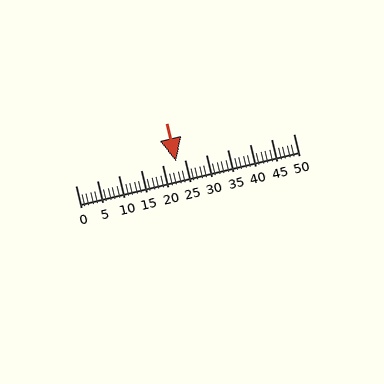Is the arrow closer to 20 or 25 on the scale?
The arrow is closer to 25.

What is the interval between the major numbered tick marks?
The major tick marks are spaced 5 units apart.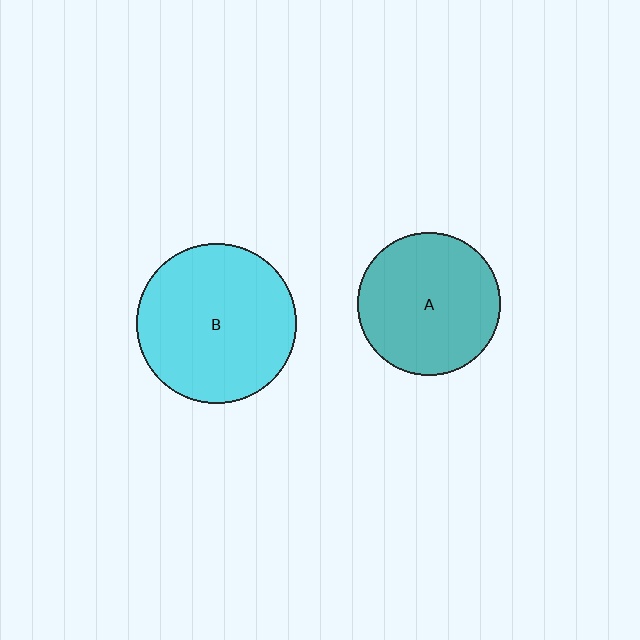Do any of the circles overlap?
No, none of the circles overlap.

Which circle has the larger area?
Circle B (cyan).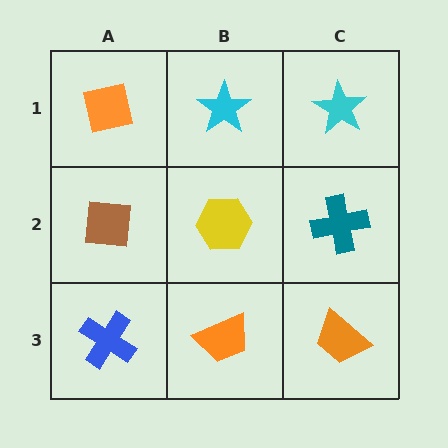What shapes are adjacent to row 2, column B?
A cyan star (row 1, column B), an orange trapezoid (row 3, column B), a brown square (row 2, column A), a teal cross (row 2, column C).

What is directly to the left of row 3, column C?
An orange trapezoid.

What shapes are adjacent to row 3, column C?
A teal cross (row 2, column C), an orange trapezoid (row 3, column B).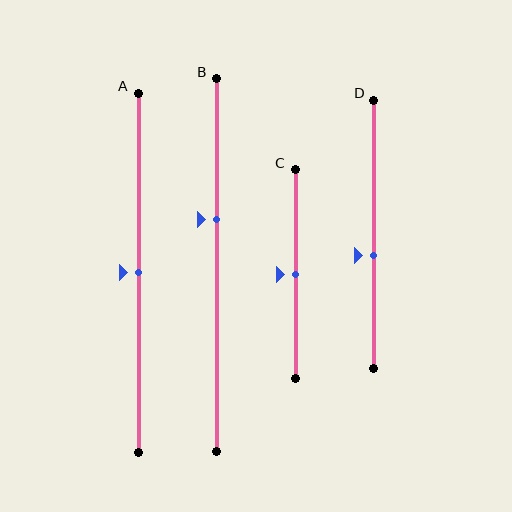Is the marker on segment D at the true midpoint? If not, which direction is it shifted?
No, the marker on segment D is shifted downward by about 8% of the segment length.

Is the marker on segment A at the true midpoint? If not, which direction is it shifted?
Yes, the marker on segment A is at the true midpoint.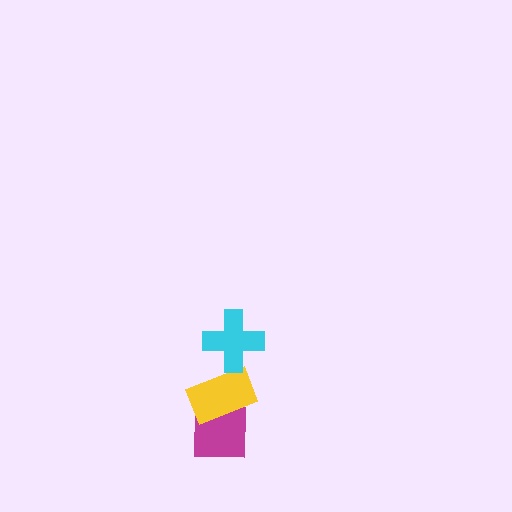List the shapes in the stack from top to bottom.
From top to bottom: the cyan cross, the yellow rectangle, the magenta square.